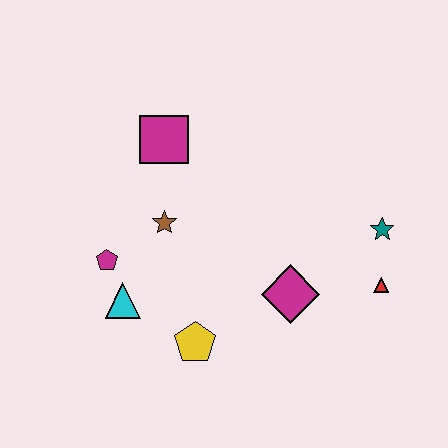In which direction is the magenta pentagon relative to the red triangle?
The magenta pentagon is to the left of the red triangle.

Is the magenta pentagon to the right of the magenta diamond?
No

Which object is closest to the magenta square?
The brown star is closest to the magenta square.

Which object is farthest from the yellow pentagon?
The teal star is farthest from the yellow pentagon.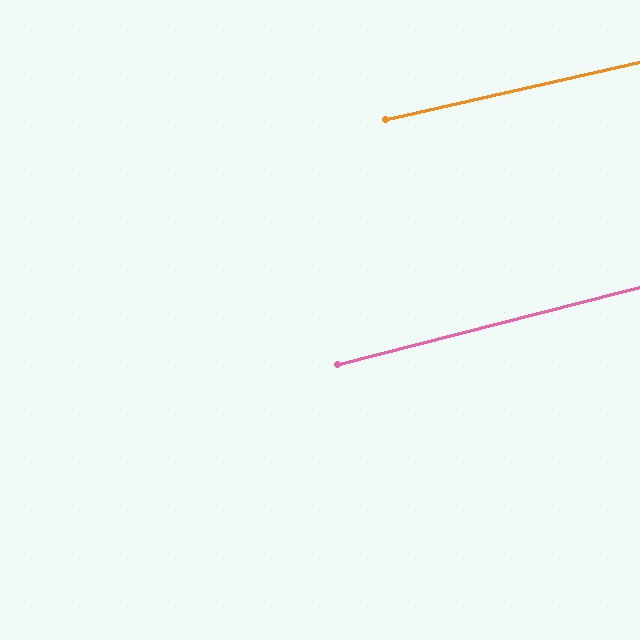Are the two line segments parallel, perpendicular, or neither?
Parallel — their directions differ by only 1.7°.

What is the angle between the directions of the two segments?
Approximately 2 degrees.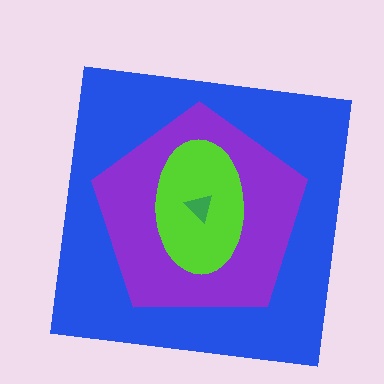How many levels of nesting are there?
4.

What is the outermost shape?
The blue square.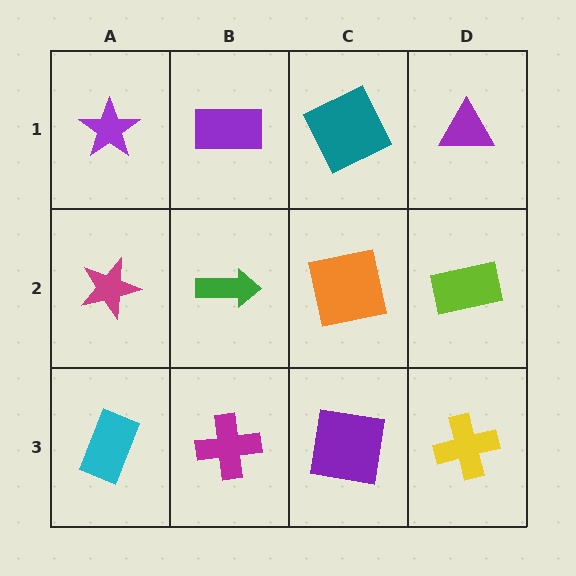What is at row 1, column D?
A purple triangle.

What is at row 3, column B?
A magenta cross.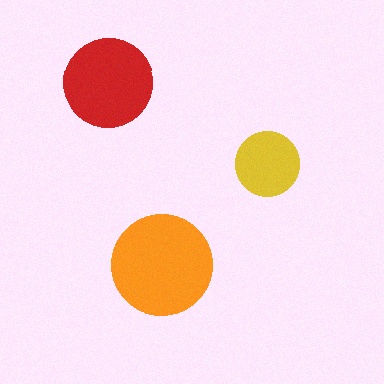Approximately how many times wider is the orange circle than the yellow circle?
About 1.5 times wider.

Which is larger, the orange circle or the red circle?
The orange one.